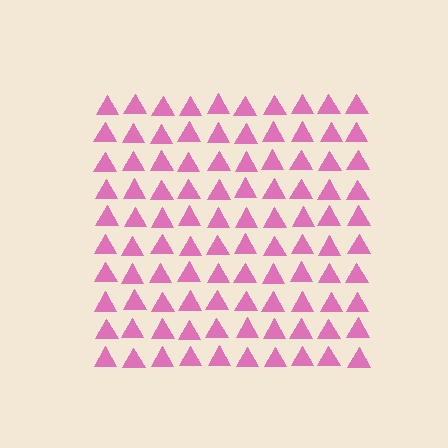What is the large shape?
The large shape is a square.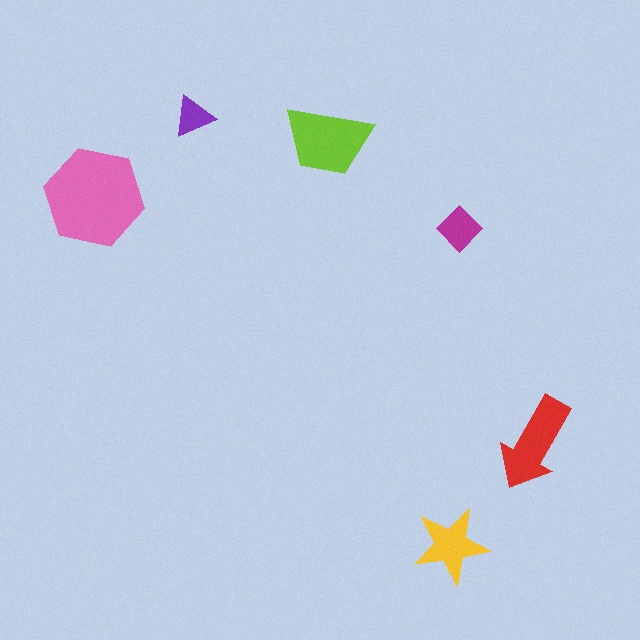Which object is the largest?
The pink hexagon.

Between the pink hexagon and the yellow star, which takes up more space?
The pink hexagon.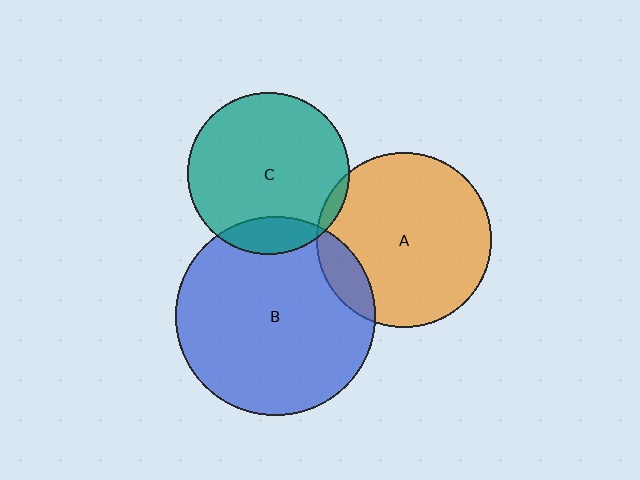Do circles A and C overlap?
Yes.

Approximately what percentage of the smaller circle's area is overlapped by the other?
Approximately 5%.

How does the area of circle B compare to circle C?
Approximately 1.5 times.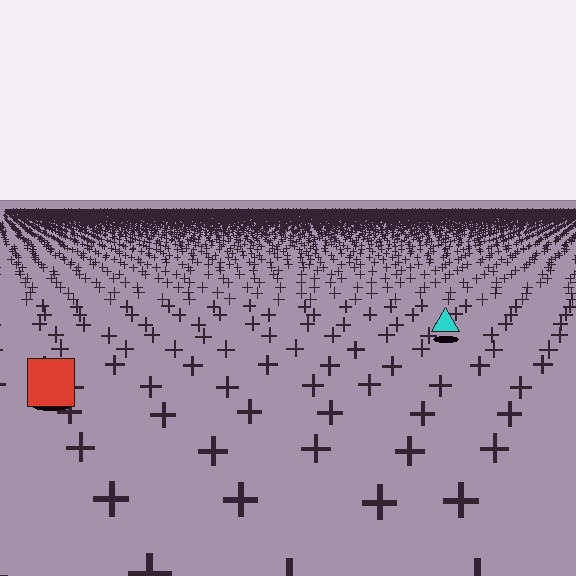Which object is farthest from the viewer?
The cyan triangle is farthest from the viewer. It appears smaller and the ground texture around it is denser.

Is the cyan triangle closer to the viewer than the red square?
No. The red square is closer — you can tell from the texture gradient: the ground texture is coarser near it.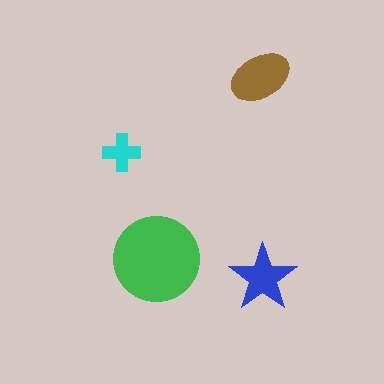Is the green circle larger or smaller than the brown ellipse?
Larger.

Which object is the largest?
The green circle.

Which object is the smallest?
The cyan cross.